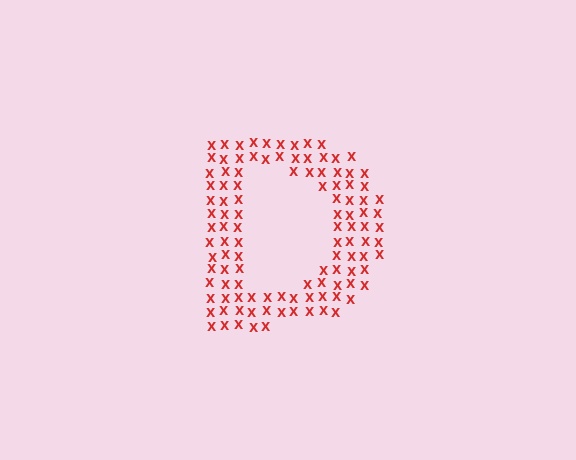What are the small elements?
The small elements are letter X's.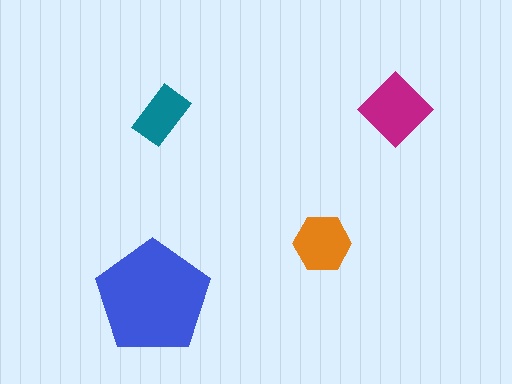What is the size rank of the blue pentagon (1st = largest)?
1st.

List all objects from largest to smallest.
The blue pentagon, the magenta diamond, the orange hexagon, the teal rectangle.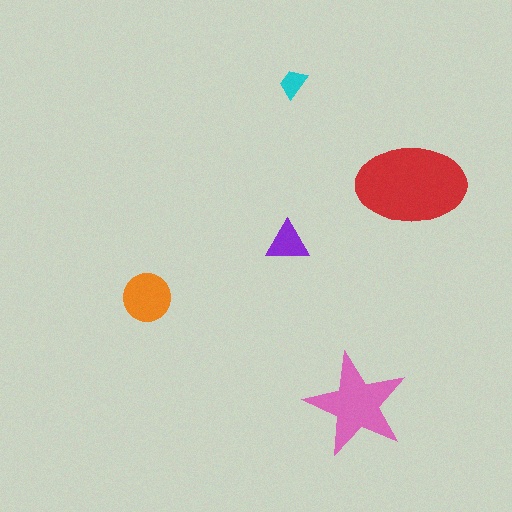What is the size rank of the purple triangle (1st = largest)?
4th.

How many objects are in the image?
There are 5 objects in the image.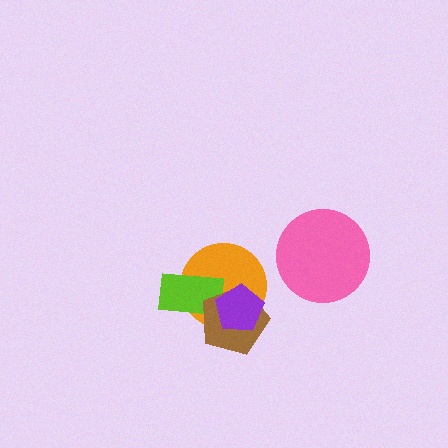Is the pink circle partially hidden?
No, no other shape covers it.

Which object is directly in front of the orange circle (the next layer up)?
The lime rectangle is directly in front of the orange circle.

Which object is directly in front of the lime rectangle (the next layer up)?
The brown pentagon is directly in front of the lime rectangle.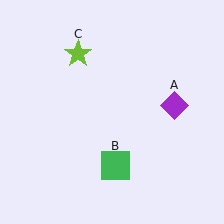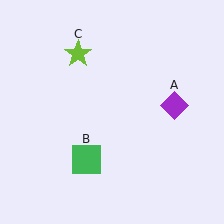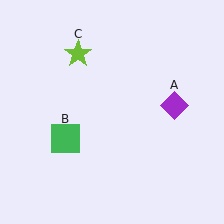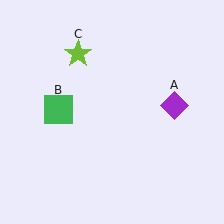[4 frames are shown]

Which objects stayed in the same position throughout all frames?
Purple diamond (object A) and lime star (object C) remained stationary.